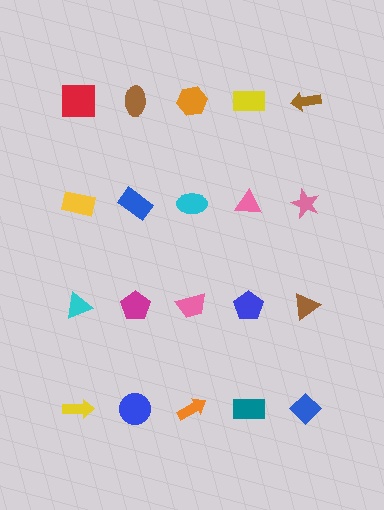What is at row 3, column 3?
A pink trapezoid.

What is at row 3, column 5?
A brown triangle.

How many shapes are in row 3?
5 shapes.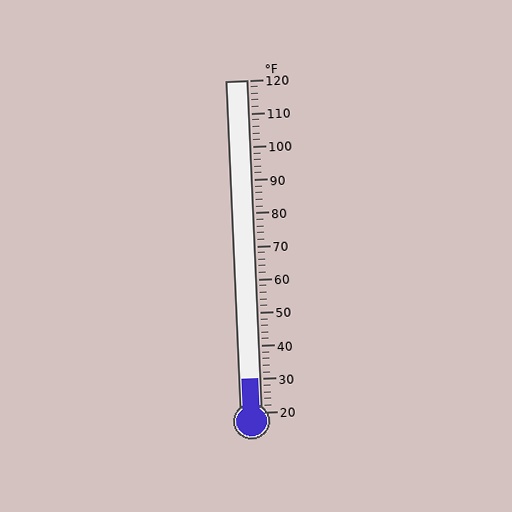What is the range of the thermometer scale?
The thermometer scale ranges from 20°F to 120°F.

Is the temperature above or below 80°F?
The temperature is below 80°F.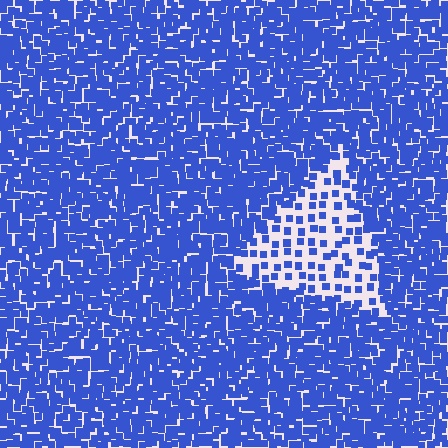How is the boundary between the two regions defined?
The boundary is defined by a change in element density (approximately 2.9x ratio). All elements are the same color, size, and shape.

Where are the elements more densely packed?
The elements are more densely packed outside the triangle boundary.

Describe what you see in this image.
The image contains small blue elements arranged at two different densities. A triangle-shaped region is visible where the elements are less densely packed than the surrounding area.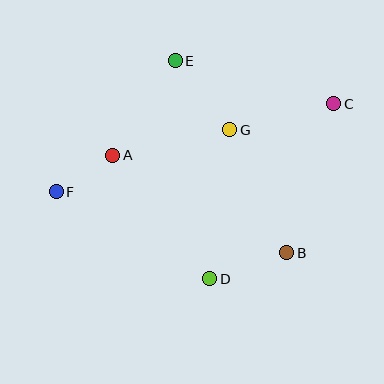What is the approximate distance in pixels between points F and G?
The distance between F and G is approximately 185 pixels.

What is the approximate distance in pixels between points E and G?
The distance between E and G is approximately 88 pixels.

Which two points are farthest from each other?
Points C and F are farthest from each other.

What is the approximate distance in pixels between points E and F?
The distance between E and F is approximately 177 pixels.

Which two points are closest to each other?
Points A and F are closest to each other.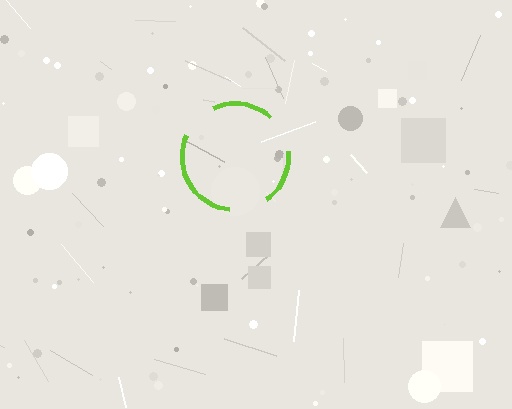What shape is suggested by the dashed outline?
The dashed outline suggests a circle.